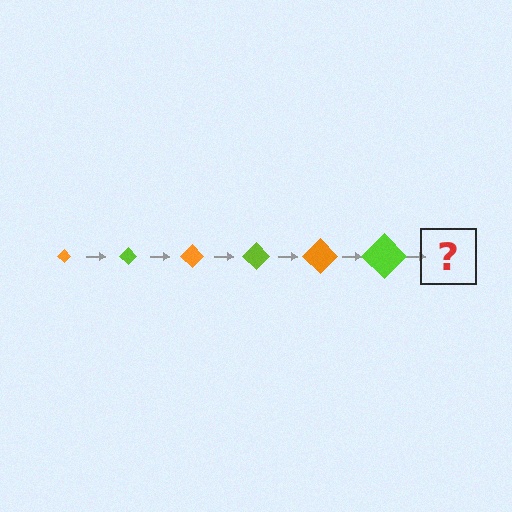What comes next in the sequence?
The next element should be an orange diamond, larger than the previous one.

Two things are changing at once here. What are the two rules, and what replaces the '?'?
The two rules are that the diamond grows larger each step and the color cycles through orange and lime. The '?' should be an orange diamond, larger than the previous one.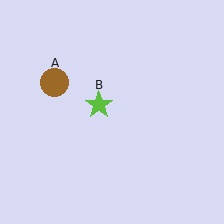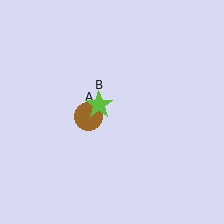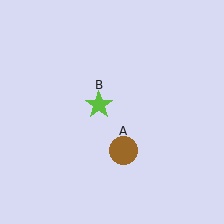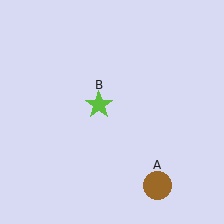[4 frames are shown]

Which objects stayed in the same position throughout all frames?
Lime star (object B) remained stationary.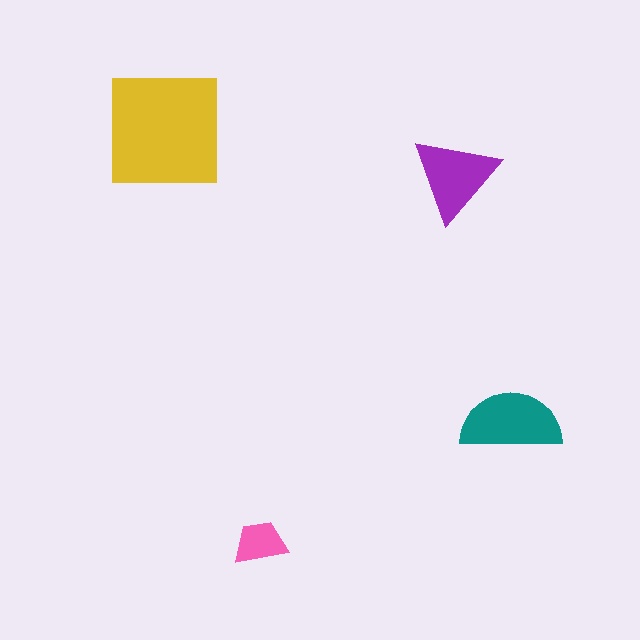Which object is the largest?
The yellow square.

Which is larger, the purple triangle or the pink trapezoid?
The purple triangle.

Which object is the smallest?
The pink trapezoid.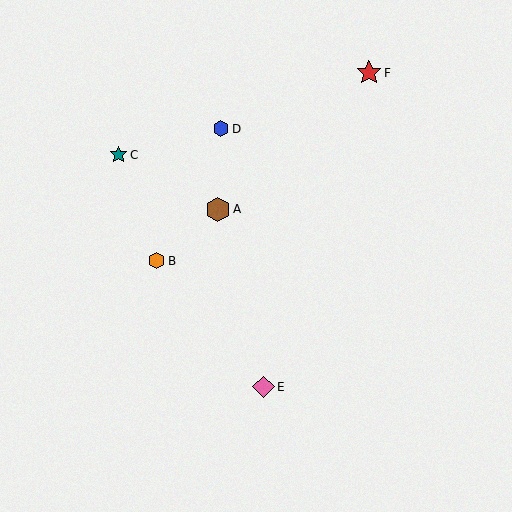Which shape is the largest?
The red star (labeled F) is the largest.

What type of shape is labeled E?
Shape E is a pink diamond.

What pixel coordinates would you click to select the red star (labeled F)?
Click at (369, 73) to select the red star F.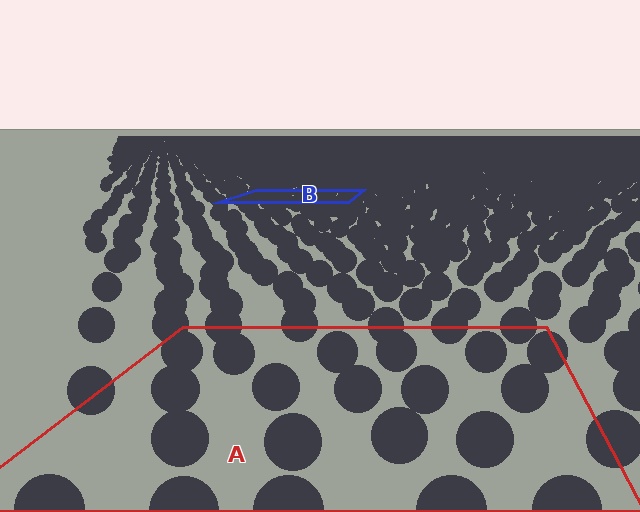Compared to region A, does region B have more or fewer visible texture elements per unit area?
Region B has more texture elements per unit area — they are packed more densely because it is farther away.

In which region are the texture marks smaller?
The texture marks are smaller in region B, because it is farther away.